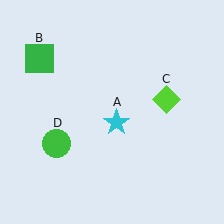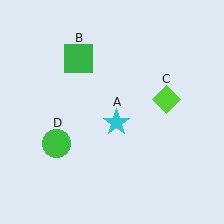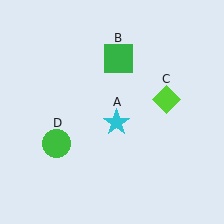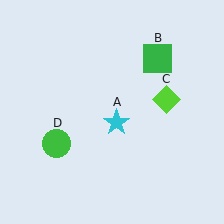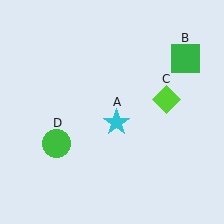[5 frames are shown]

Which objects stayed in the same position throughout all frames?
Cyan star (object A) and lime diamond (object C) and green circle (object D) remained stationary.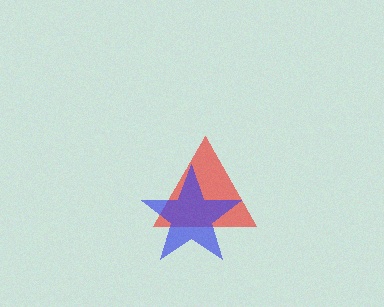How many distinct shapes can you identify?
There are 2 distinct shapes: a red triangle, a blue star.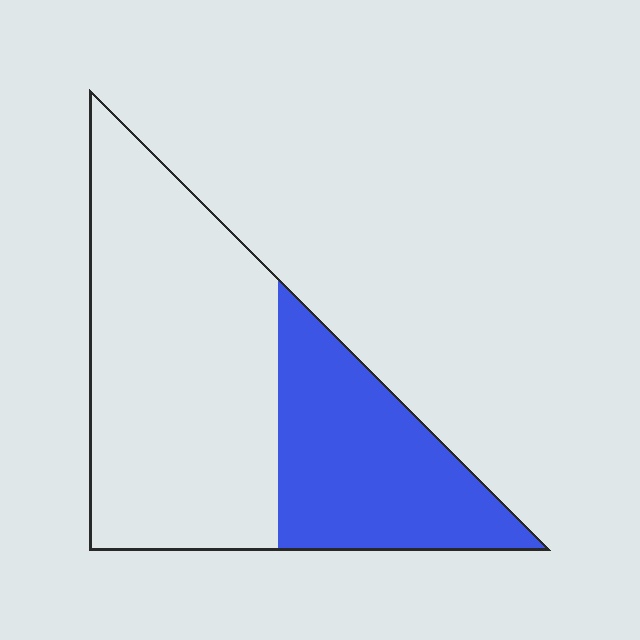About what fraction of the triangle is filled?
About one third (1/3).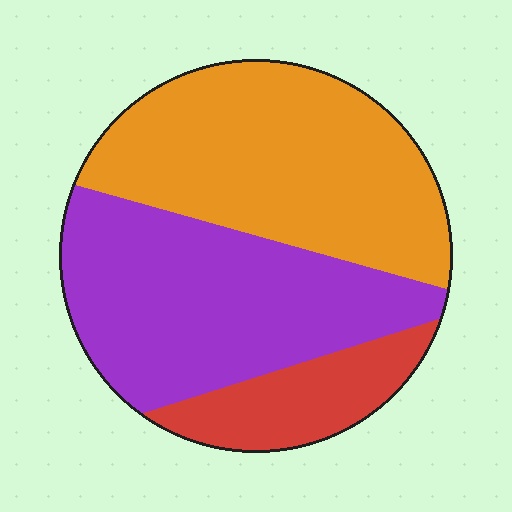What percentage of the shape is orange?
Orange takes up about two fifths (2/5) of the shape.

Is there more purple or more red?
Purple.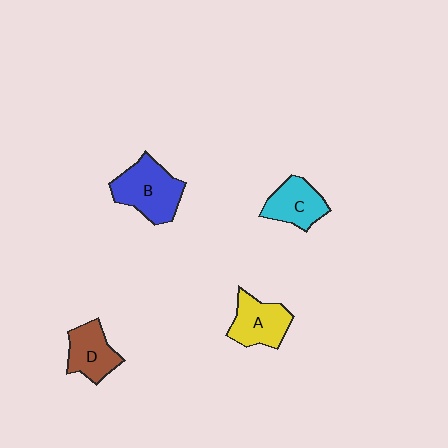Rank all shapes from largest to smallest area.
From largest to smallest: B (blue), A (yellow), C (cyan), D (brown).